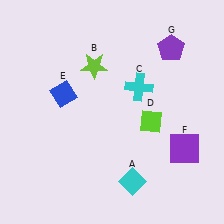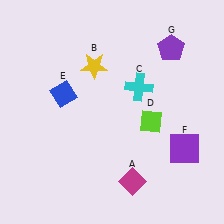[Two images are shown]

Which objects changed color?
A changed from cyan to magenta. B changed from lime to yellow.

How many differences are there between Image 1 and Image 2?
There are 2 differences between the two images.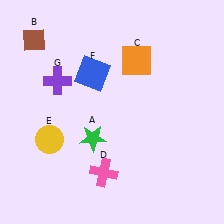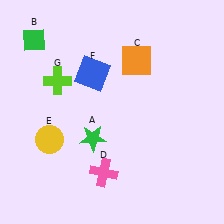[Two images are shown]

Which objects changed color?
B changed from brown to green. G changed from purple to lime.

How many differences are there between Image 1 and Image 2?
There are 2 differences between the two images.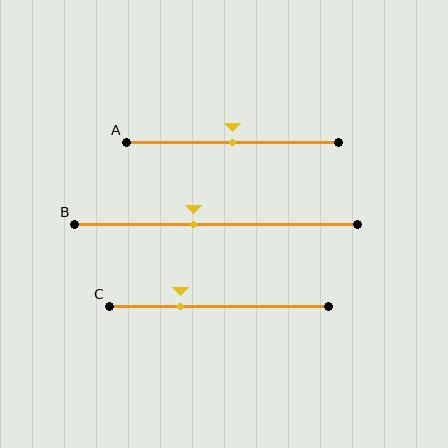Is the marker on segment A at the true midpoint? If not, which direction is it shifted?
Yes, the marker on segment A is at the true midpoint.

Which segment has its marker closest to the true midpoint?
Segment A has its marker closest to the true midpoint.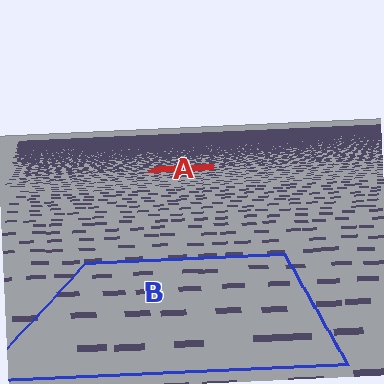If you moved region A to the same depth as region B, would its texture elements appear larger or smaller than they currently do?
They would appear larger. At a closer depth, the same texture elements are projected at a bigger on-screen size.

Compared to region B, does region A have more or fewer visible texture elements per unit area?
Region A has more texture elements per unit area — they are packed more densely because it is farther away.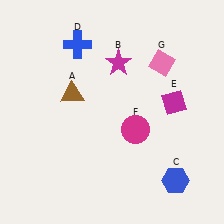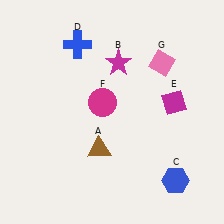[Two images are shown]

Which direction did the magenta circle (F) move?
The magenta circle (F) moved left.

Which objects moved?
The objects that moved are: the brown triangle (A), the magenta circle (F).